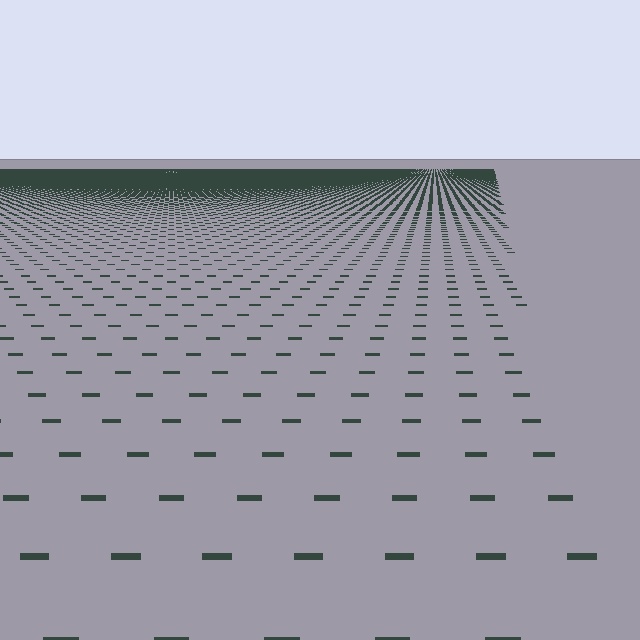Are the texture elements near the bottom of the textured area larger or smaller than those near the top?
Larger. Near the bottom, elements are closer to the viewer and appear at a bigger on-screen size.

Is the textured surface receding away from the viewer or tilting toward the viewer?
The surface is receding away from the viewer. Texture elements get smaller and denser toward the top.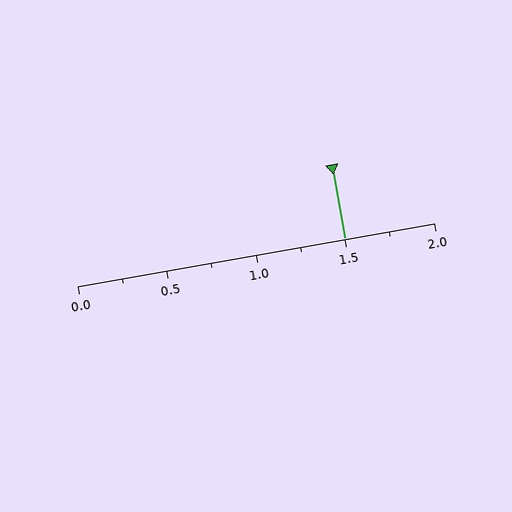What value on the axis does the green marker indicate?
The marker indicates approximately 1.5.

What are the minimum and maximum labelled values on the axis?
The axis runs from 0.0 to 2.0.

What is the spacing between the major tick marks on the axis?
The major ticks are spaced 0.5 apart.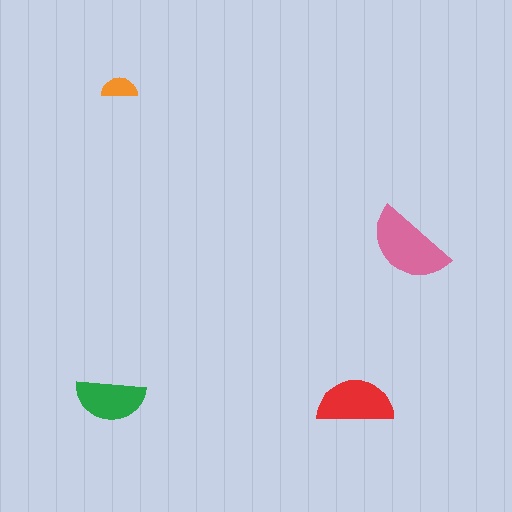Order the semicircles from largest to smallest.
the pink one, the red one, the green one, the orange one.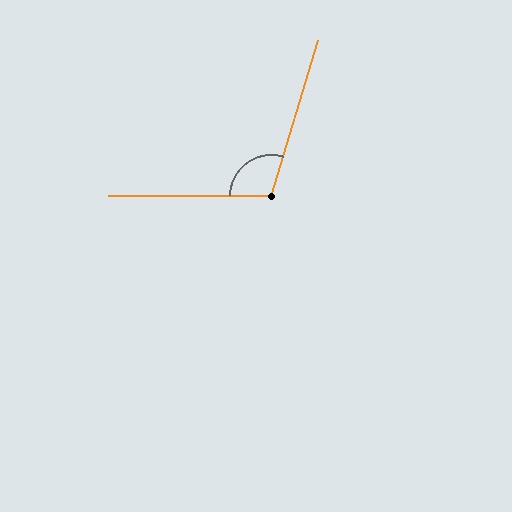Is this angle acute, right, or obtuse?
It is obtuse.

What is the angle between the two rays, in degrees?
Approximately 107 degrees.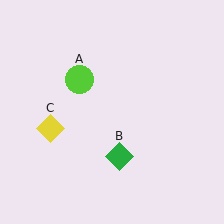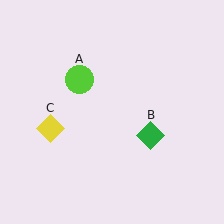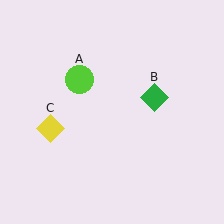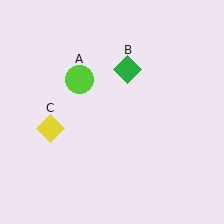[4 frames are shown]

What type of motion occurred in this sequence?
The green diamond (object B) rotated counterclockwise around the center of the scene.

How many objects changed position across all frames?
1 object changed position: green diamond (object B).